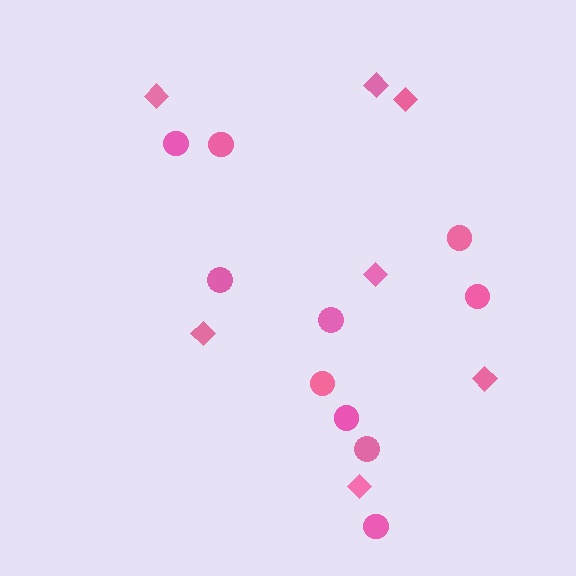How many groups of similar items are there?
There are 2 groups: one group of circles (10) and one group of diamonds (7).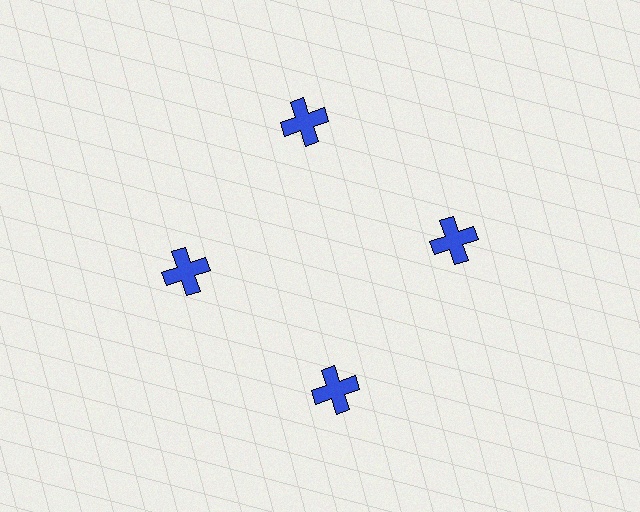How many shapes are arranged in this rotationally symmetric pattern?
There are 4 shapes, arranged in 4 groups of 1.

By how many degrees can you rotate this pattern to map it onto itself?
The pattern maps onto itself every 90 degrees of rotation.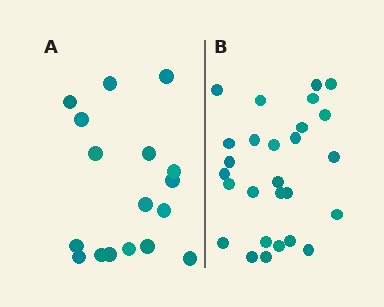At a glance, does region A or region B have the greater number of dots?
Region B (the right region) has more dots.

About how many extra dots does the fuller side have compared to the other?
Region B has roughly 10 or so more dots than region A.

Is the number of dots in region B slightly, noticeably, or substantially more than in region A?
Region B has substantially more. The ratio is roughly 1.6 to 1.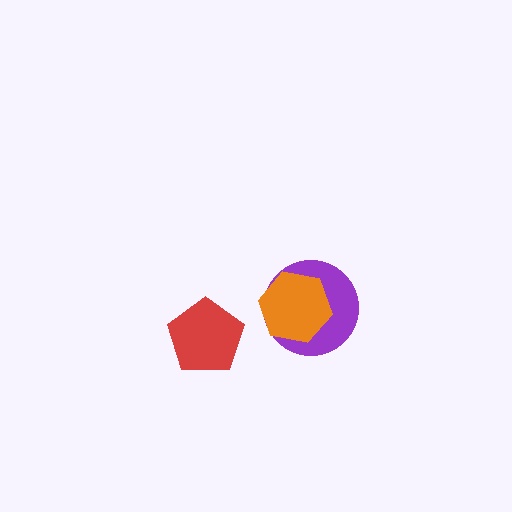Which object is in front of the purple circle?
The orange hexagon is in front of the purple circle.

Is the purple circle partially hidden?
Yes, it is partially covered by another shape.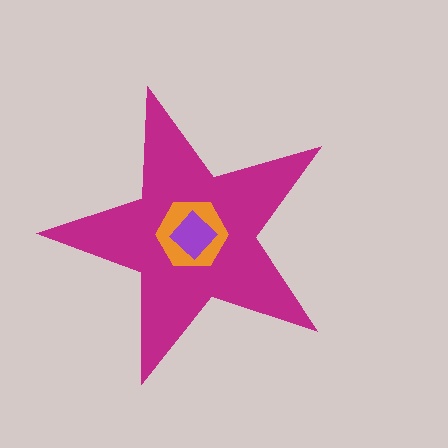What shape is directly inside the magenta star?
The orange hexagon.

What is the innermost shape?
The purple diamond.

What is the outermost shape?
The magenta star.